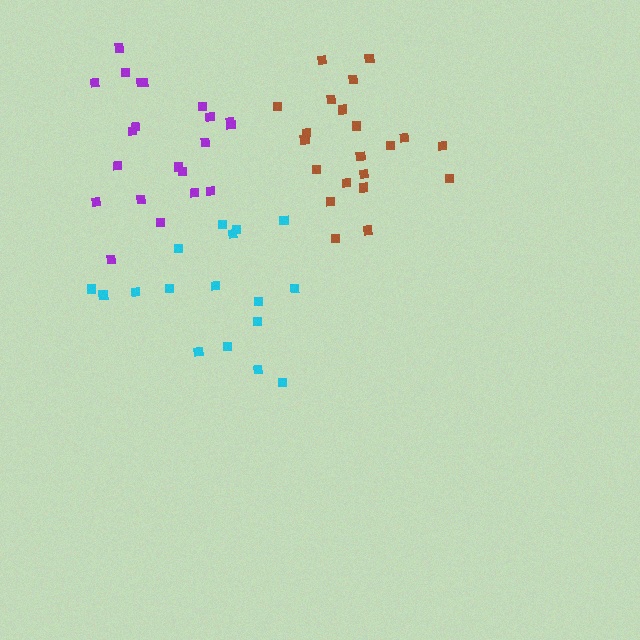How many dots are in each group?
Group 1: 17 dots, Group 2: 21 dots, Group 3: 21 dots (59 total).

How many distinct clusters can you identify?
There are 3 distinct clusters.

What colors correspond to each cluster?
The clusters are colored: cyan, purple, brown.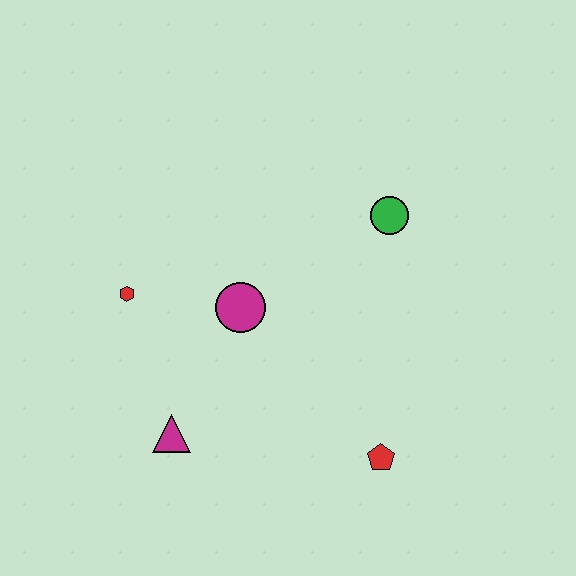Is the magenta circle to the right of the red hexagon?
Yes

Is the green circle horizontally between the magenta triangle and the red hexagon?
No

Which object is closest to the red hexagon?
The magenta circle is closest to the red hexagon.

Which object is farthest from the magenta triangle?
The green circle is farthest from the magenta triangle.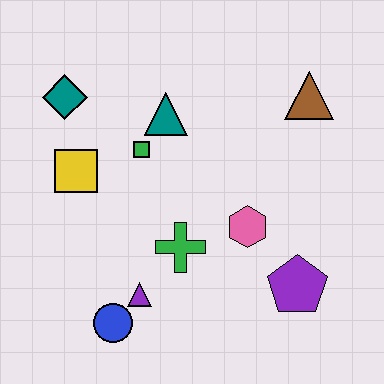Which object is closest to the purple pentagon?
The pink hexagon is closest to the purple pentagon.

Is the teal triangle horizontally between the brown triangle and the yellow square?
Yes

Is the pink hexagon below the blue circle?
No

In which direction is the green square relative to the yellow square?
The green square is to the right of the yellow square.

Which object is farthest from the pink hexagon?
The teal diamond is farthest from the pink hexagon.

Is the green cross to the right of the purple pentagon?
No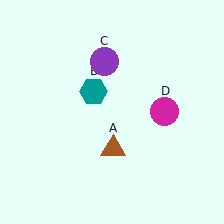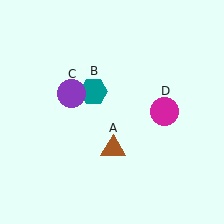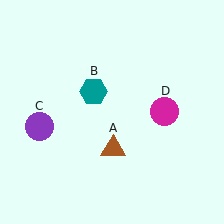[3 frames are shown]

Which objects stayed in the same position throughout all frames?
Brown triangle (object A) and teal hexagon (object B) and magenta circle (object D) remained stationary.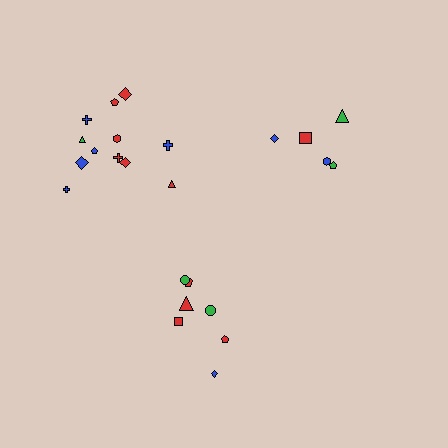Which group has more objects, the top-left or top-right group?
The top-left group.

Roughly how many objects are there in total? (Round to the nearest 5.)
Roughly 25 objects in total.